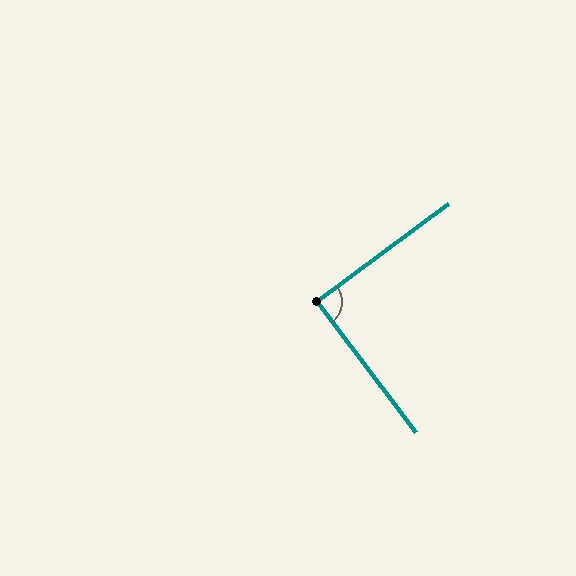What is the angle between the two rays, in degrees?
Approximately 89 degrees.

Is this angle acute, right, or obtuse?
It is approximately a right angle.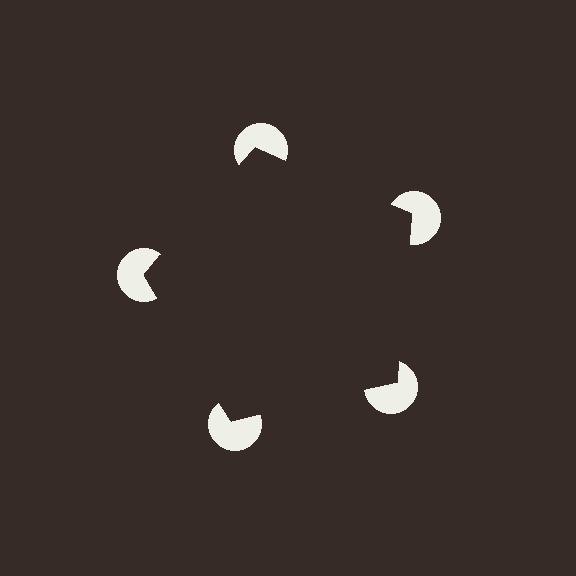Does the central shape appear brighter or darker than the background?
It typically appears slightly darker than the background, even though no actual brightness change is drawn.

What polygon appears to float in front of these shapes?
An illusory pentagon — its edges are inferred from the aligned wedge cuts in the pac-man discs, not physically drawn.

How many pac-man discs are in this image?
There are 5 — one at each vertex of the illusory pentagon.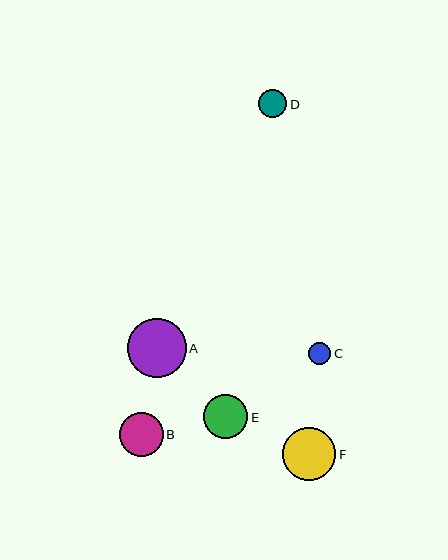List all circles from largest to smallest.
From largest to smallest: A, F, E, B, D, C.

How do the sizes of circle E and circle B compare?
Circle E and circle B are approximately the same size.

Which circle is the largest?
Circle A is the largest with a size of approximately 59 pixels.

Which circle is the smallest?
Circle C is the smallest with a size of approximately 22 pixels.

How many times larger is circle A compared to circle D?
Circle A is approximately 2.1 times the size of circle D.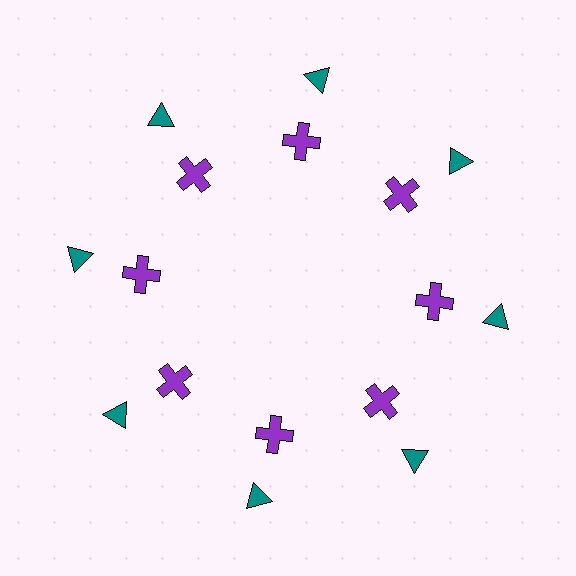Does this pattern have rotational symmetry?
Yes, this pattern has 8-fold rotational symmetry. It looks the same after rotating 45 degrees around the center.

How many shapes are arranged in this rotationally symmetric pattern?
There are 16 shapes, arranged in 8 groups of 2.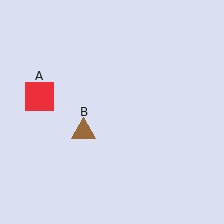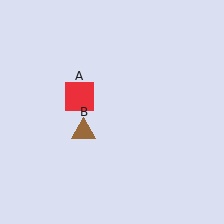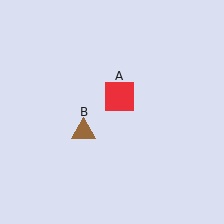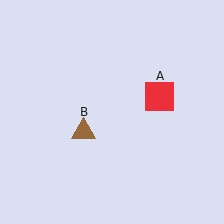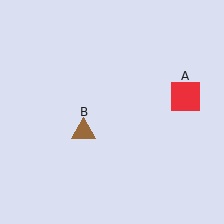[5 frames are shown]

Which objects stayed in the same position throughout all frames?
Brown triangle (object B) remained stationary.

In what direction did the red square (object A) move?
The red square (object A) moved right.